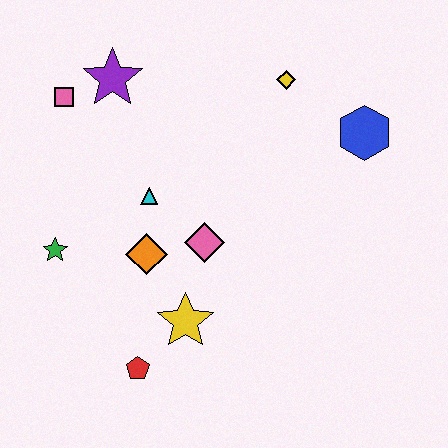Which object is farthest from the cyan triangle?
The blue hexagon is farthest from the cyan triangle.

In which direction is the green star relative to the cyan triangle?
The green star is to the left of the cyan triangle.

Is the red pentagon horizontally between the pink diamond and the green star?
Yes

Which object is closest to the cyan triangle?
The orange diamond is closest to the cyan triangle.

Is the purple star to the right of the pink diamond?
No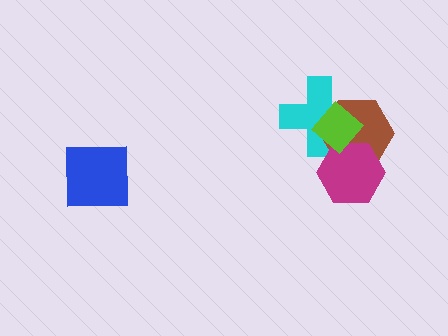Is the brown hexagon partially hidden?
Yes, it is partially covered by another shape.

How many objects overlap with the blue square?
0 objects overlap with the blue square.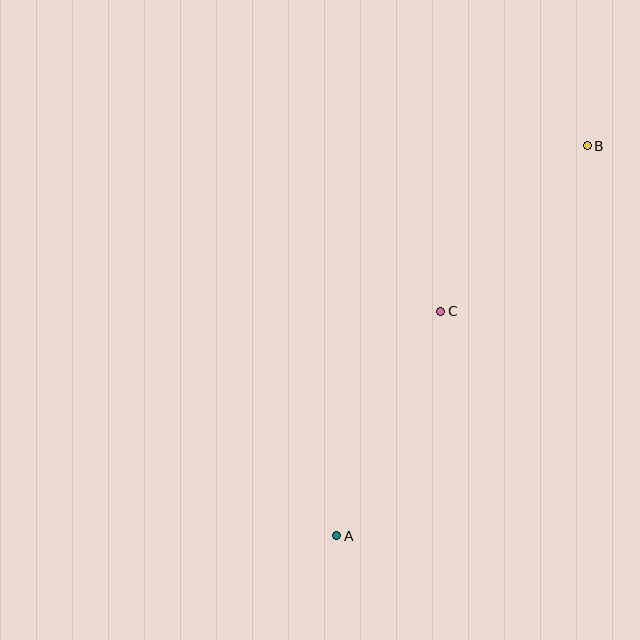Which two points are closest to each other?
Points B and C are closest to each other.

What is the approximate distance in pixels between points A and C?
The distance between A and C is approximately 248 pixels.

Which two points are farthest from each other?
Points A and B are farthest from each other.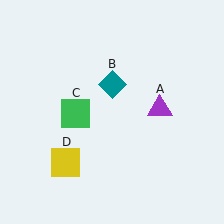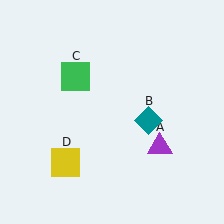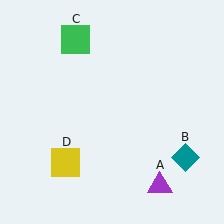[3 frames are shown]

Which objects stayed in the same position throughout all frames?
Yellow square (object D) remained stationary.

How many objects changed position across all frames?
3 objects changed position: purple triangle (object A), teal diamond (object B), green square (object C).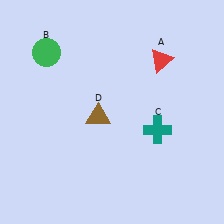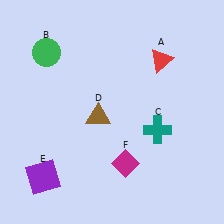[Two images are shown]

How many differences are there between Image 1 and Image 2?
There are 2 differences between the two images.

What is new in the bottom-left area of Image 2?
A purple square (E) was added in the bottom-left area of Image 2.